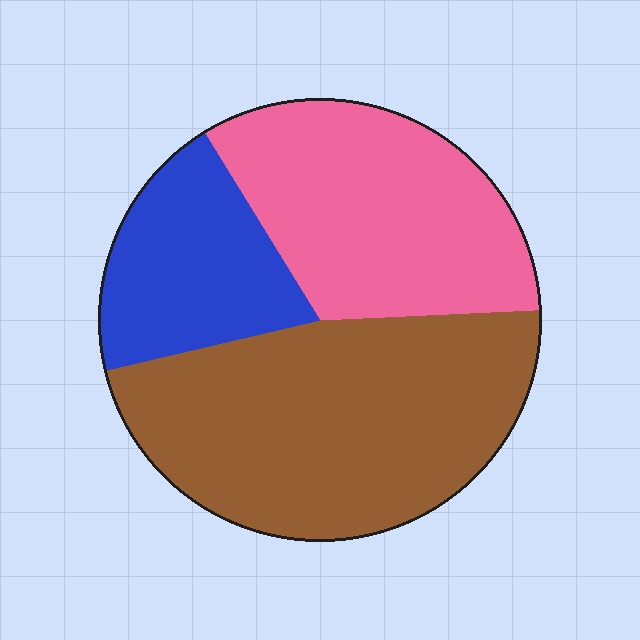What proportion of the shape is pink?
Pink covers around 35% of the shape.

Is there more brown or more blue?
Brown.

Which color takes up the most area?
Brown, at roughly 45%.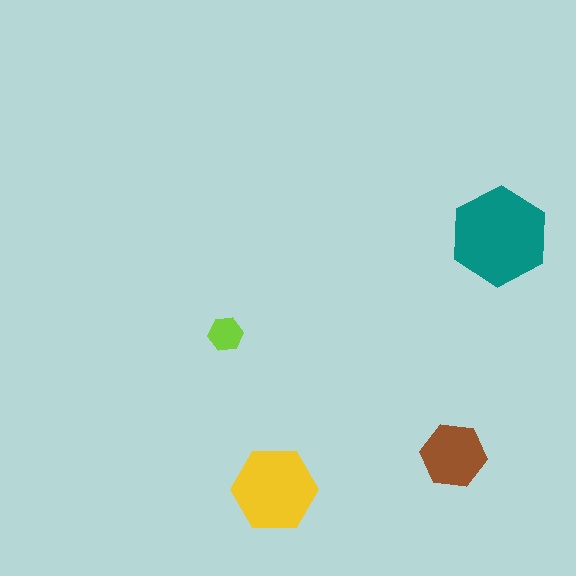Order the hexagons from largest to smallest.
the teal one, the yellow one, the brown one, the lime one.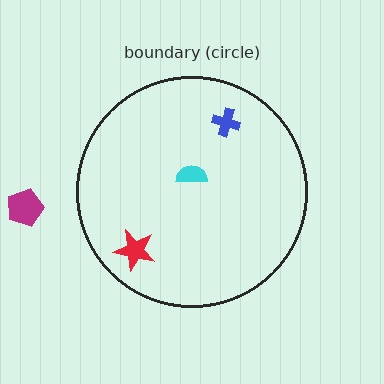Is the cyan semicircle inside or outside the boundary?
Inside.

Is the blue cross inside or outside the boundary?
Inside.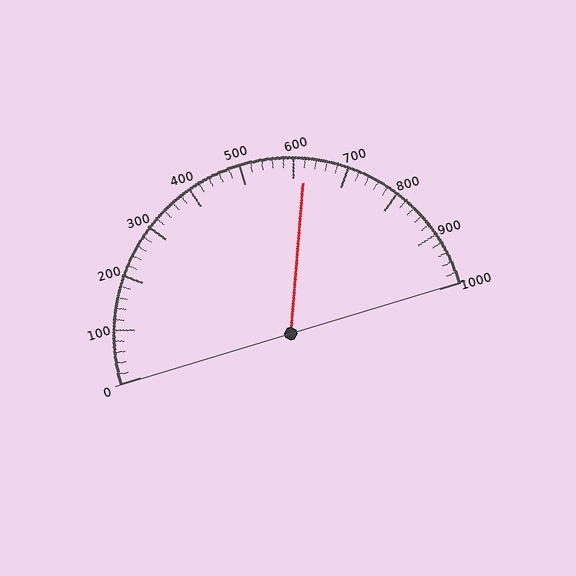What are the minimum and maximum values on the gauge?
The gauge ranges from 0 to 1000.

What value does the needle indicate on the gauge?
The needle indicates approximately 620.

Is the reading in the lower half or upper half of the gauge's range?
The reading is in the upper half of the range (0 to 1000).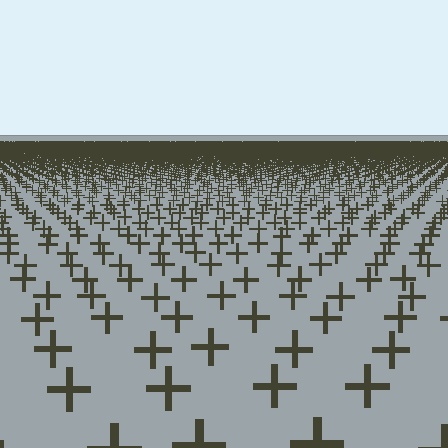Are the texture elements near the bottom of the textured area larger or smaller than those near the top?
Larger. Near the bottom, elements are closer to the viewer and appear at a bigger on-screen size.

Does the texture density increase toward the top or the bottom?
Density increases toward the top.